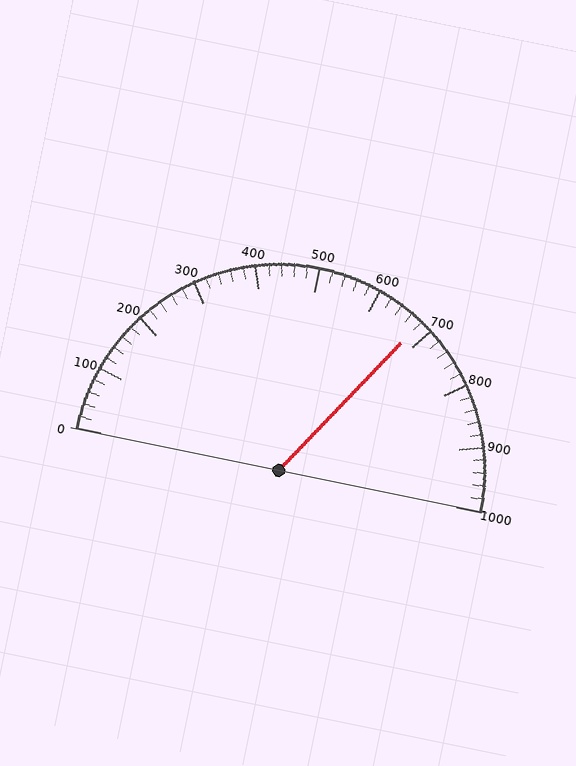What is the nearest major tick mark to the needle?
The nearest major tick mark is 700.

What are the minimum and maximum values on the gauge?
The gauge ranges from 0 to 1000.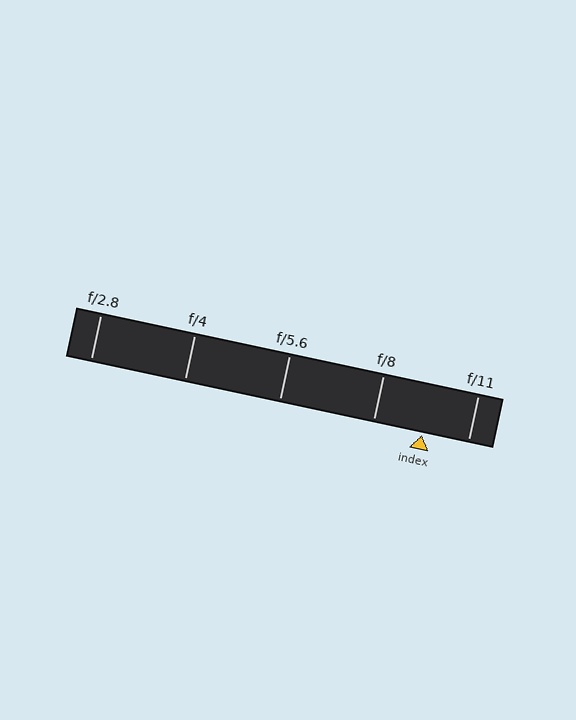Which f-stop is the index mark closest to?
The index mark is closest to f/11.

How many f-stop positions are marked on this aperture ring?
There are 5 f-stop positions marked.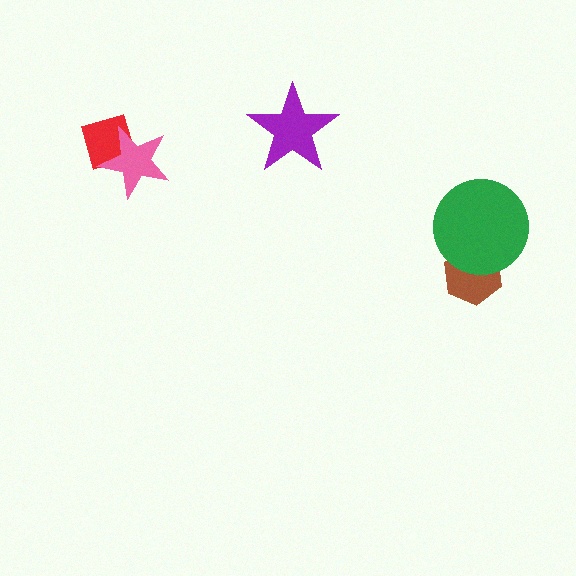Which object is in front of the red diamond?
The pink star is in front of the red diamond.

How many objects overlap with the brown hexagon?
1 object overlaps with the brown hexagon.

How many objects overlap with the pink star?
1 object overlaps with the pink star.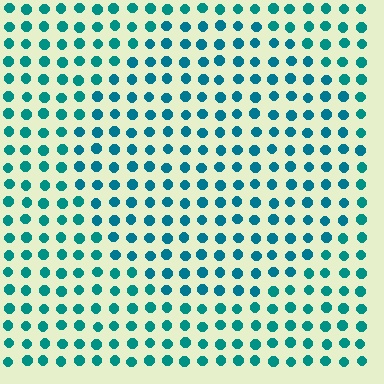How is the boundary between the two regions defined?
The boundary is defined purely by a slight shift in hue (about 15 degrees). Spacing, size, and orientation are identical on both sides.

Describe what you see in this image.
The image is filled with small teal elements in a uniform arrangement. A circle-shaped region is visible where the elements are tinted to a slightly different hue, forming a subtle color boundary.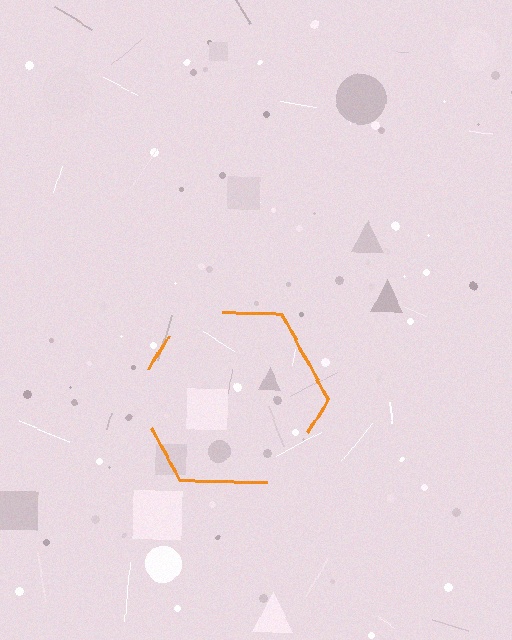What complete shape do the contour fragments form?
The contour fragments form a hexagon.